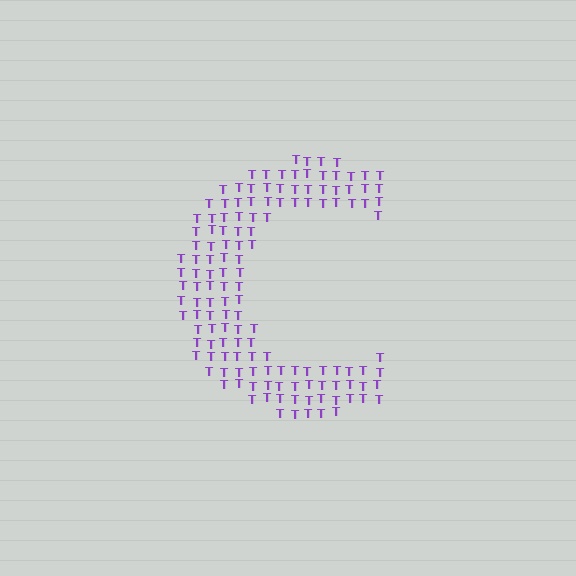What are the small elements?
The small elements are letter T's.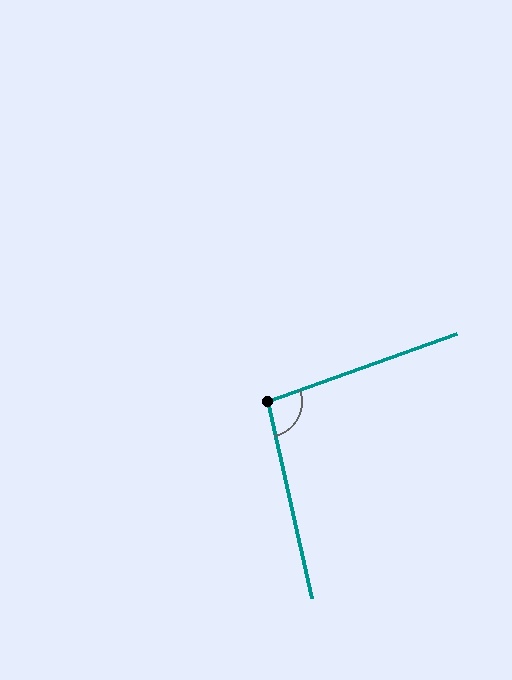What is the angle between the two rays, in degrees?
Approximately 97 degrees.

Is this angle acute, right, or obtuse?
It is obtuse.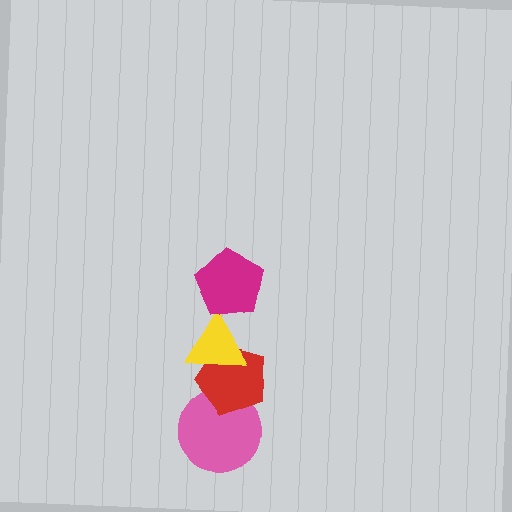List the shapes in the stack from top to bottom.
From top to bottom: the magenta pentagon, the yellow triangle, the red pentagon, the pink circle.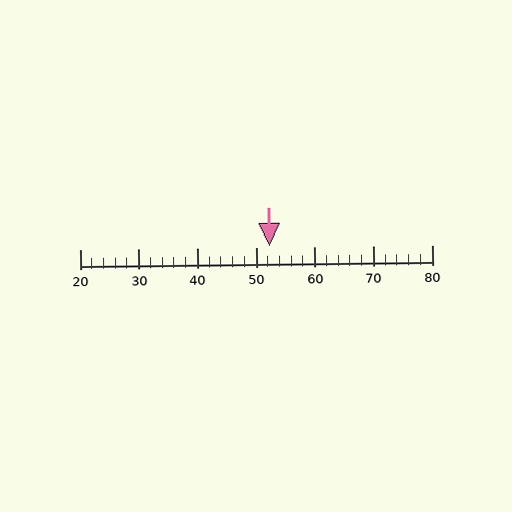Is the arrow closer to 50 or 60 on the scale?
The arrow is closer to 50.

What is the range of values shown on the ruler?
The ruler shows values from 20 to 80.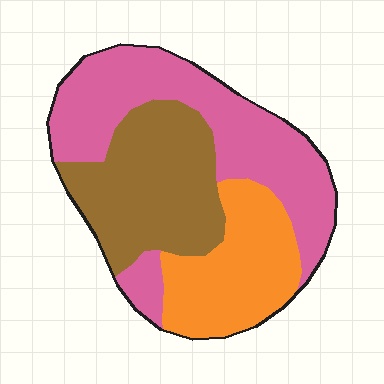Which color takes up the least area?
Orange, at roughly 25%.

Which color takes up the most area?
Pink, at roughly 45%.